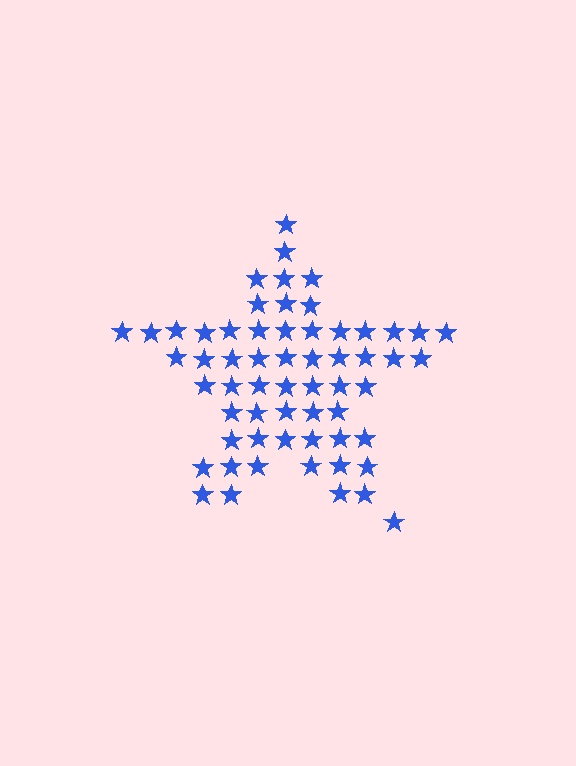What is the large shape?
The large shape is a star.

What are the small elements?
The small elements are stars.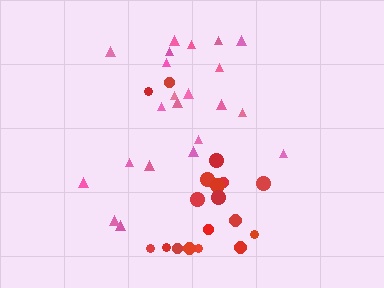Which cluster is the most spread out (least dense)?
Pink.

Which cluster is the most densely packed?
Red.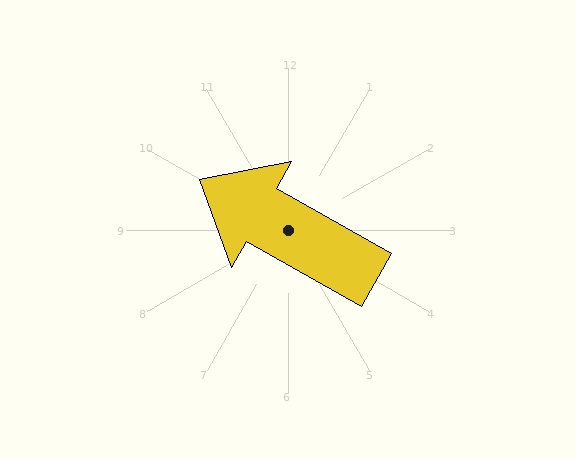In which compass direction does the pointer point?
Northwest.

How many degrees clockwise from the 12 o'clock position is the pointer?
Approximately 300 degrees.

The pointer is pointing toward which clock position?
Roughly 10 o'clock.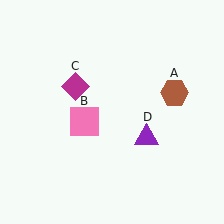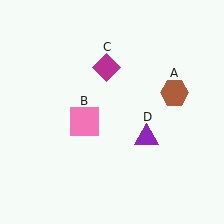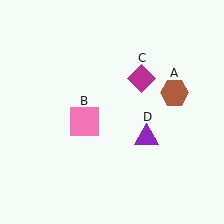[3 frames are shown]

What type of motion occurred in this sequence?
The magenta diamond (object C) rotated clockwise around the center of the scene.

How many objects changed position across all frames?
1 object changed position: magenta diamond (object C).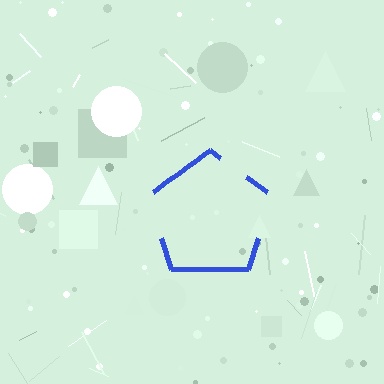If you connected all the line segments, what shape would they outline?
They would outline a pentagon.